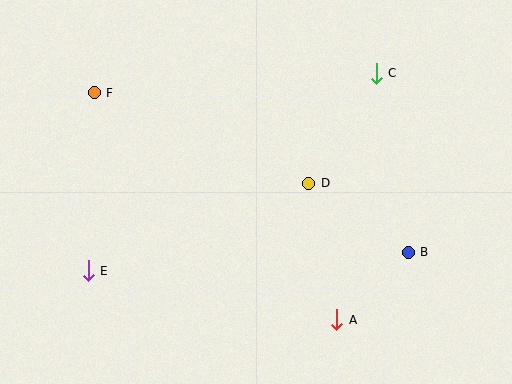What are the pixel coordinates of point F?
Point F is at (94, 93).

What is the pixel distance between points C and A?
The distance between C and A is 250 pixels.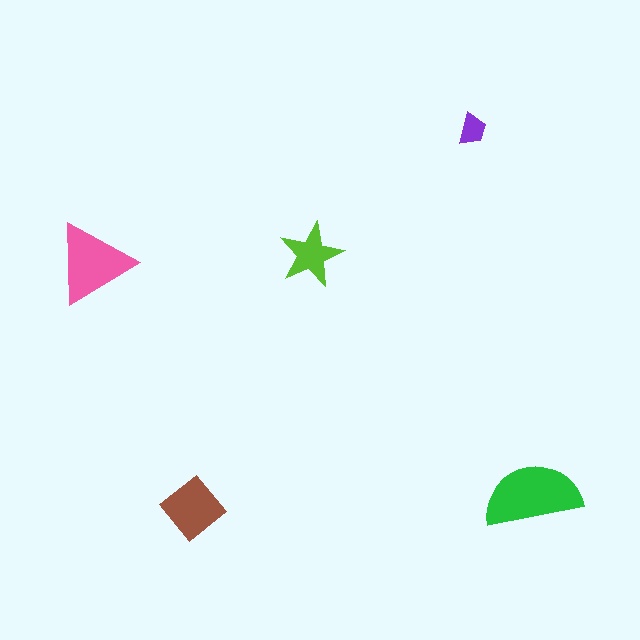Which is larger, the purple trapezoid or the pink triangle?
The pink triangle.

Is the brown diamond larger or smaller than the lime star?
Larger.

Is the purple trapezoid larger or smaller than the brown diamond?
Smaller.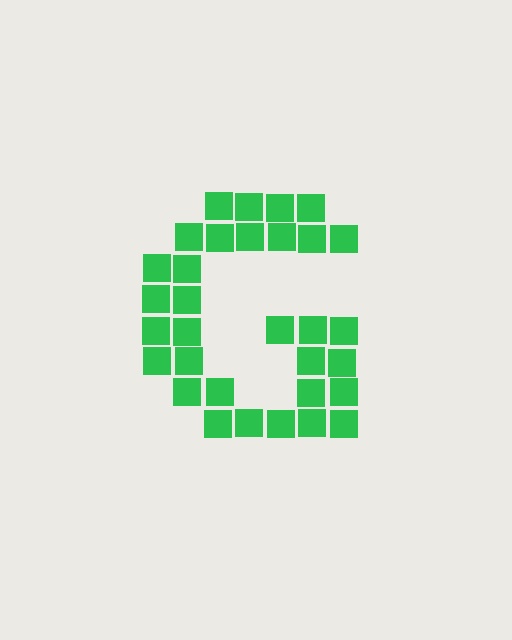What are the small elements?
The small elements are squares.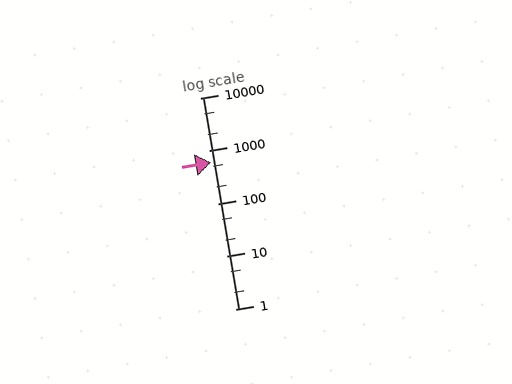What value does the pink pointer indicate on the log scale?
The pointer indicates approximately 600.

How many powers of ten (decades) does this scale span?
The scale spans 4 decades, from 1 to 10000.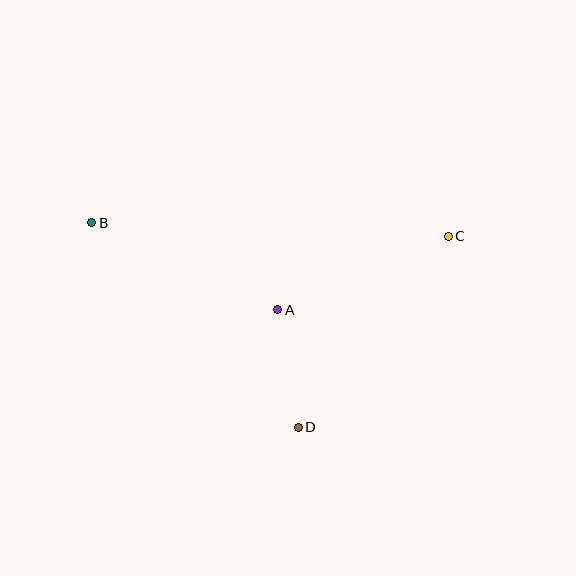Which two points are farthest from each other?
Points B and C are farthest from each other.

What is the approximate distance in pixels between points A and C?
The distance between A and C is approximately 186 pixels.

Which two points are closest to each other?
Points A and D are closest to each other.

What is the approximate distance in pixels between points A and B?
The distance between A and B is approximately 205 pixels.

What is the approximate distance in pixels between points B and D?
The distance between B and D is approximately 290 pixels.